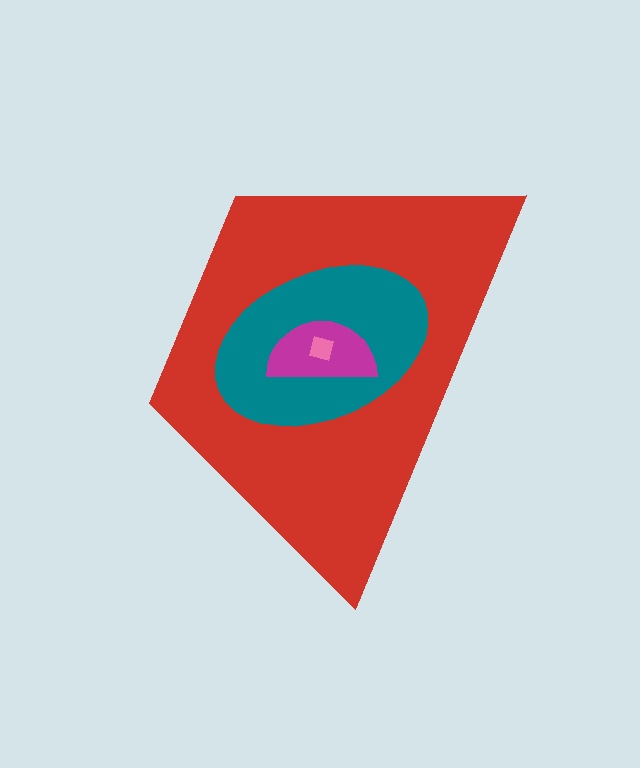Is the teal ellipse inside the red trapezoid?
Yes.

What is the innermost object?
The pink diamond.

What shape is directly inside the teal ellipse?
The magenta semicircle.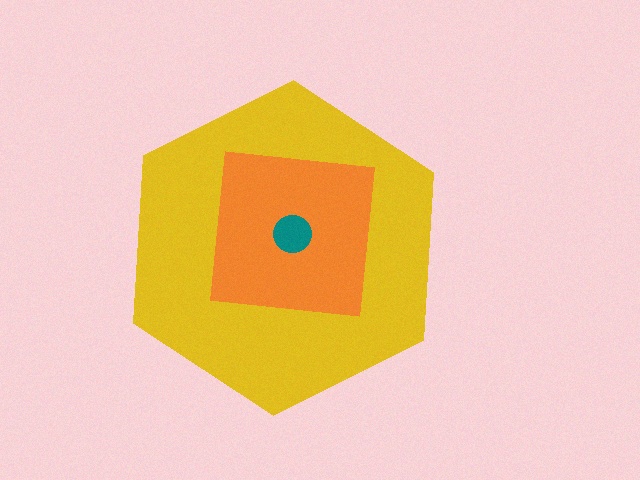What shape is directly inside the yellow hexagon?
The orange square.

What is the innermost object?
The teal circle.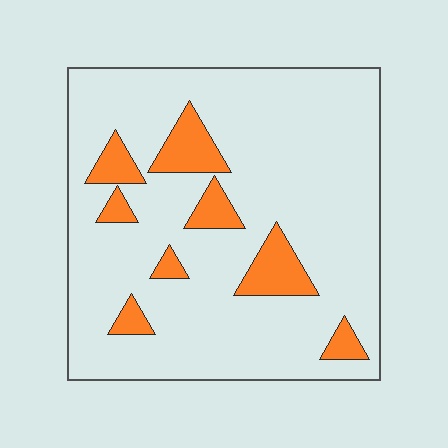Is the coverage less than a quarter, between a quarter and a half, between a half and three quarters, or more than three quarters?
Less than a quarter.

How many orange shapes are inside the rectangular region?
8.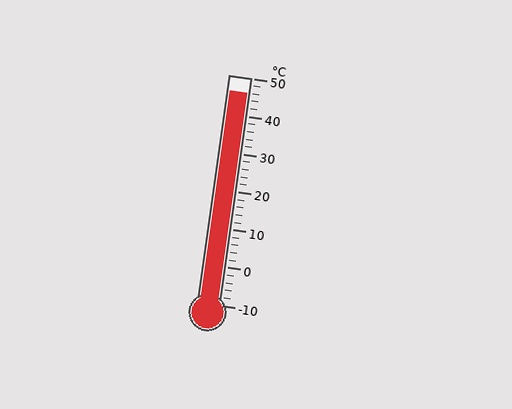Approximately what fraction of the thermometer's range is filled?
The thermometer is filled to approximately 95% of its range.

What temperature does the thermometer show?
The thermometer shows approximately 46°C.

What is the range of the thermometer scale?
The thermometer scale ranges from -10°C to 50°C.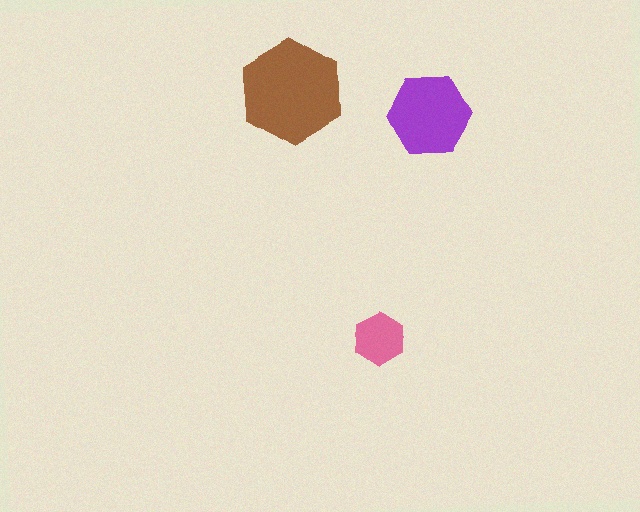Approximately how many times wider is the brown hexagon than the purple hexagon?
About 1.5 times wider.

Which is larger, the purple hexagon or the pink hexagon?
The purple one.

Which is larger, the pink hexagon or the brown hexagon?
The brown one.